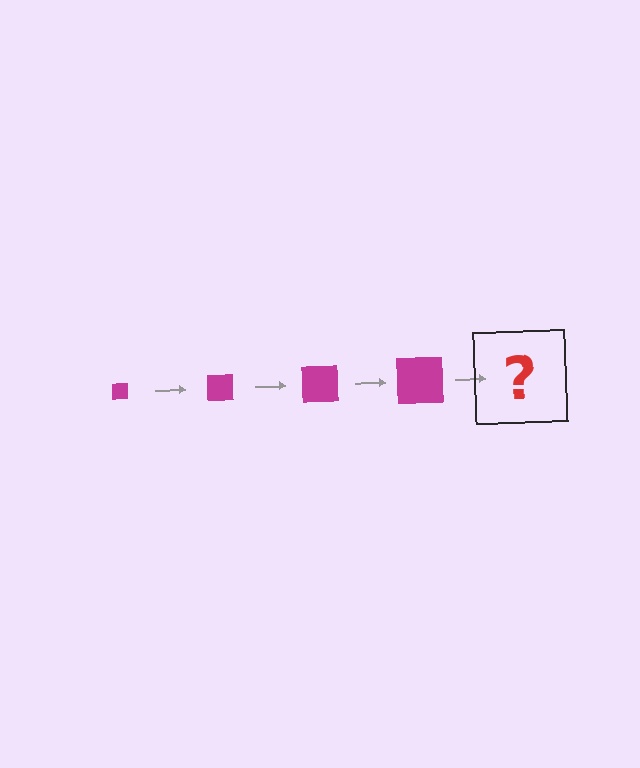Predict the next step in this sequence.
The next step is a magenta square, larger than the previous one.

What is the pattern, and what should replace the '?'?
The pattern is that the square gets progressively larger each step. The '?' should be a magenta square, larger than the previous one.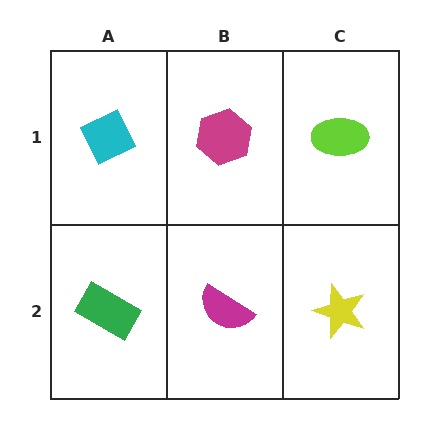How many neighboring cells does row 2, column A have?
2.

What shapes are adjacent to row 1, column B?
A magenta semicircle (row 2, column B), a cyan diamond (row 1, column A), a lime ellipse (row 1, column C).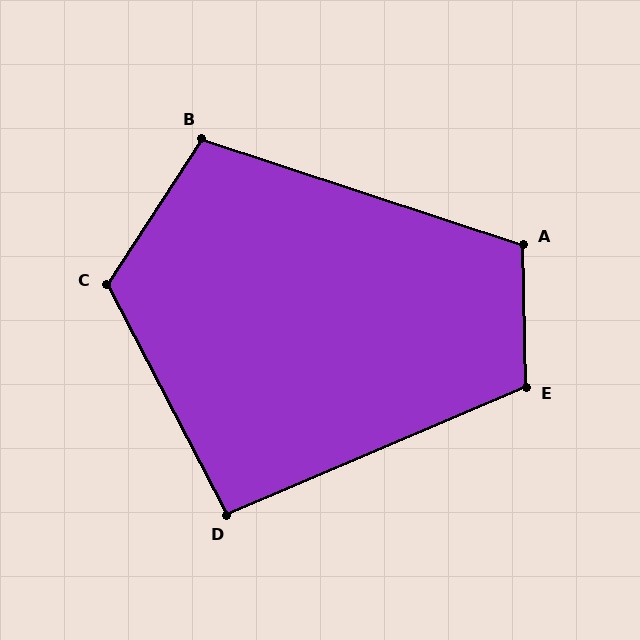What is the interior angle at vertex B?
Approximately 105 degrees (obtuse).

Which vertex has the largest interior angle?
C, at approximately 119 degrees.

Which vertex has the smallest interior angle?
D, at approximately 94 degrees.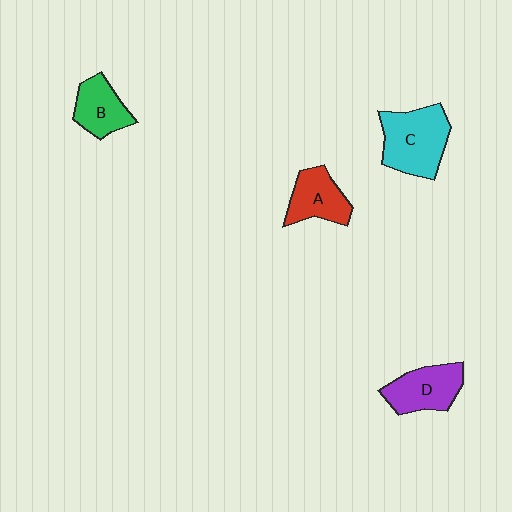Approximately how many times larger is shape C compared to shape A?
Approximately 1.5 times.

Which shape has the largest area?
Shape C (cyan).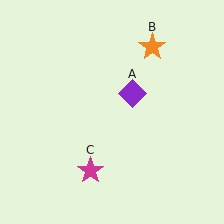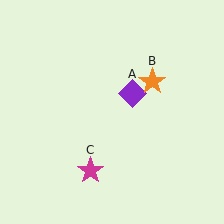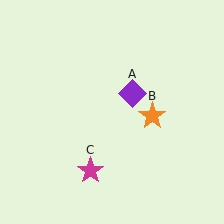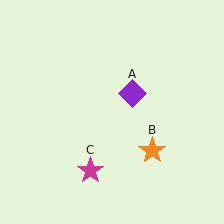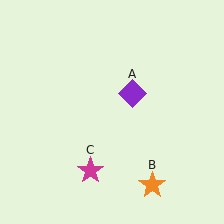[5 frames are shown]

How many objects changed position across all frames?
1 object changed position: orange star (object B).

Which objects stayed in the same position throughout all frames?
Purple diamond (object A) and magenta star (object C) remained stationary.